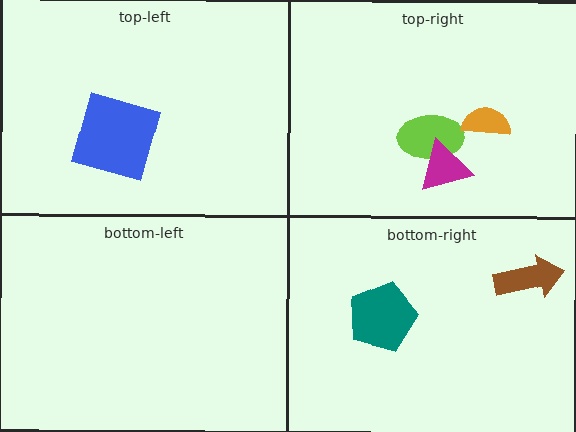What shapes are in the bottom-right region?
The brown arrow, the teal pentagon.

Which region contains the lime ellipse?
The top-right region.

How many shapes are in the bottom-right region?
2.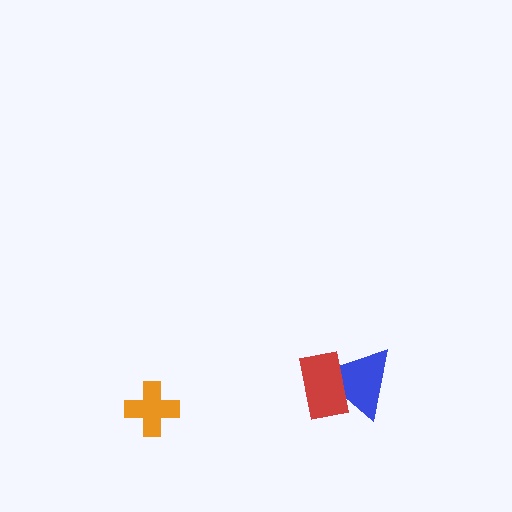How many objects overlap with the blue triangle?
1 object overlaps with the blue triangle.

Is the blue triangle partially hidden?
Yes, it is partially covered by another shape.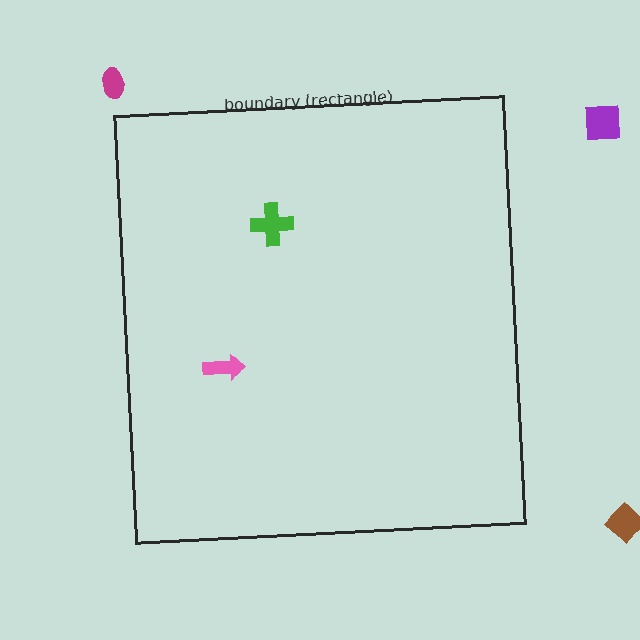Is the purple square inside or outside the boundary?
Outside.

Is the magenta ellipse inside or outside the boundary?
Outside.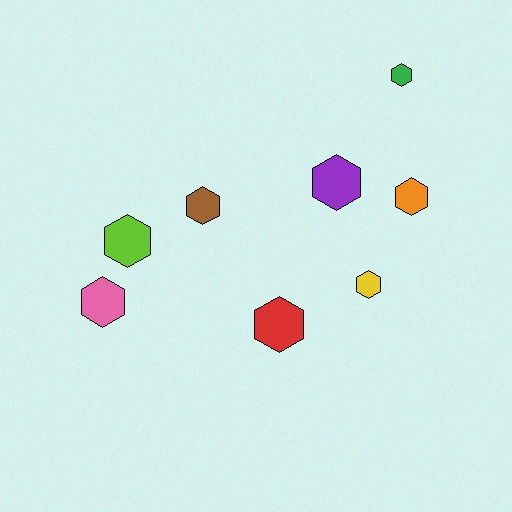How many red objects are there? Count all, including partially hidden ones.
There is 1 red object.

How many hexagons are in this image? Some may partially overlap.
There are 8 hexagons.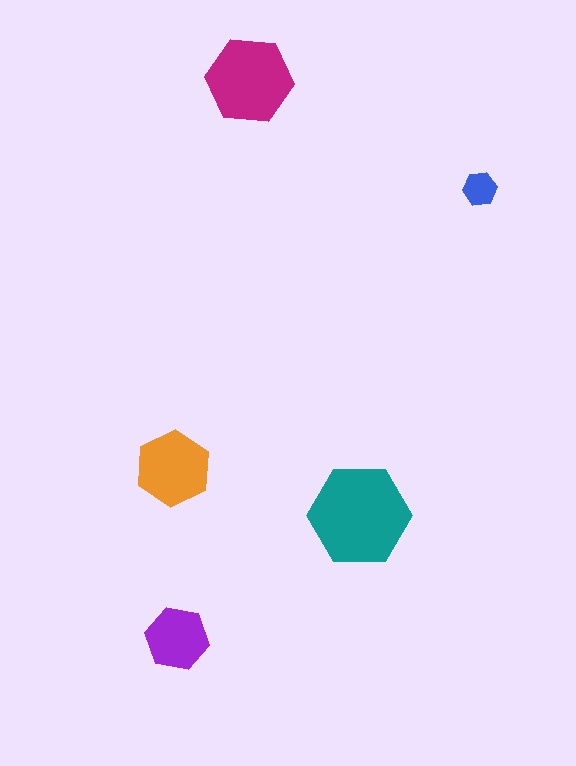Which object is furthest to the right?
The blue hexagon is rightmost.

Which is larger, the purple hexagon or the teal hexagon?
The teal one.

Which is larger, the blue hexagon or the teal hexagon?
The teal one.